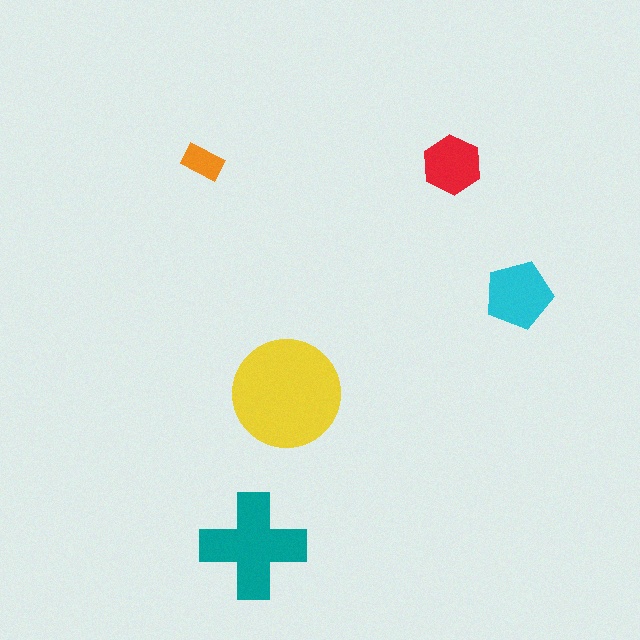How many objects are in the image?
There are 5 objects in the image.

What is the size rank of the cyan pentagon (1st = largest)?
3rd.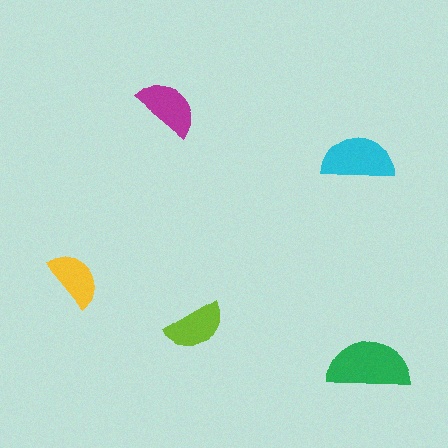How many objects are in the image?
There are 5 objects in the image.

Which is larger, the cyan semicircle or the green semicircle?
The green one.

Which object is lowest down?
The green semicircle is bottommost.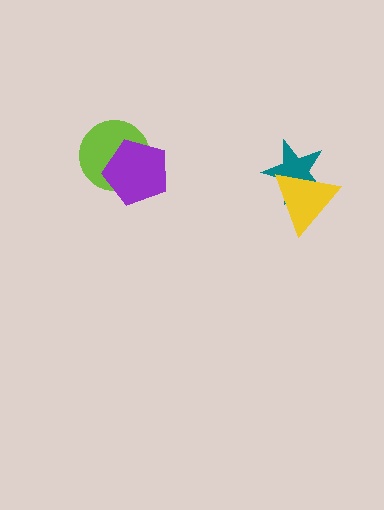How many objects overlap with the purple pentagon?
1 object overlaps with the purple pentagon.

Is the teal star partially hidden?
Yes, it is partially covered by another shape.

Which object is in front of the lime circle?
The purple pentagon is in front of the lime circle.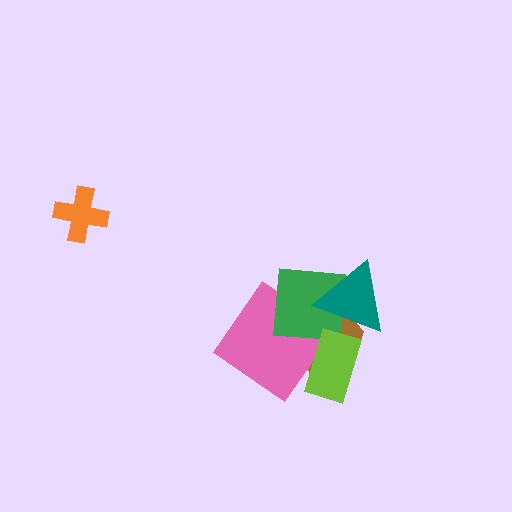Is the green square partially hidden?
Yes, it is partially covered by another shape.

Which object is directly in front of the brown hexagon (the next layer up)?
The pink diamond is directly in front of the brown hexagon.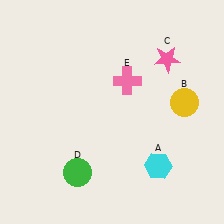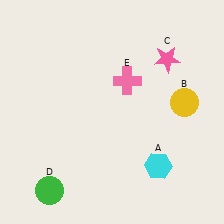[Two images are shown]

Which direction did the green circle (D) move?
The green circle (D) moved left.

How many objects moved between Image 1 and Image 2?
1 object moved between the two images.